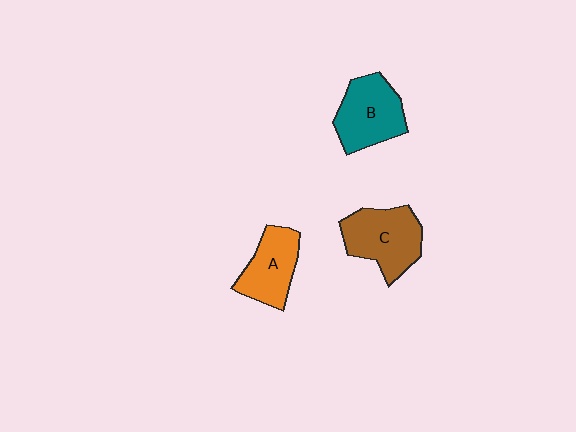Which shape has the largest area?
Shape C (brown).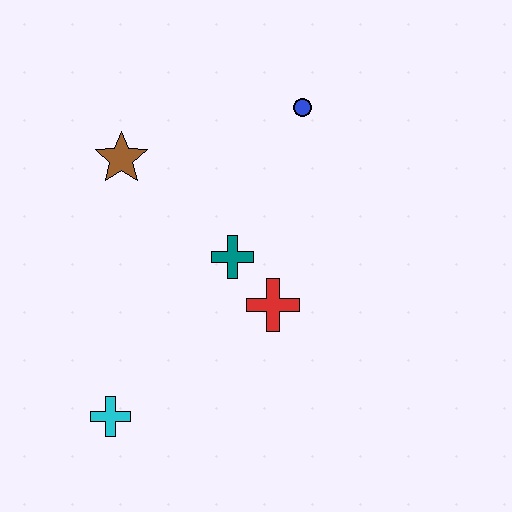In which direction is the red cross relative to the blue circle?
The red cross is below the blue circle.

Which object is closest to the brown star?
The teal cross is closest to the brown star.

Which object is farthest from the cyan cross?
The blue circle is farthest from the cyan cross.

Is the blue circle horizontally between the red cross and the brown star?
No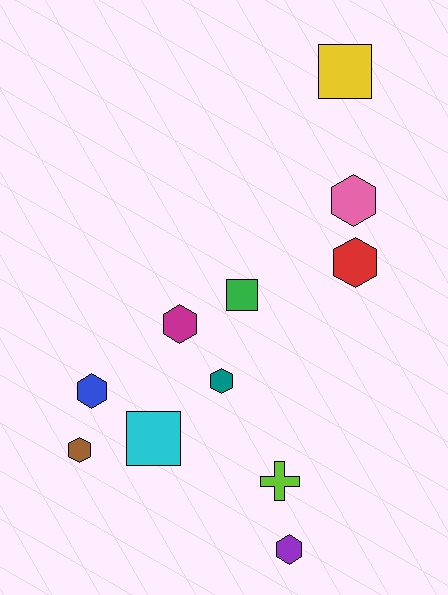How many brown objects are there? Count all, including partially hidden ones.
There is 1 brown object.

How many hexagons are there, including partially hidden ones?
There are 7 hexagons.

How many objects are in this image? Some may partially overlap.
There are 11 objects.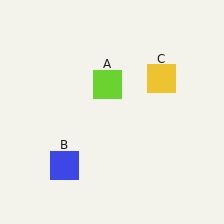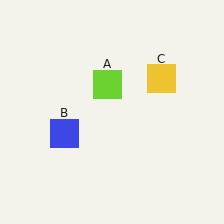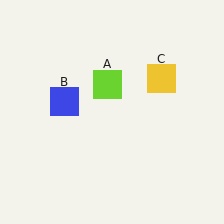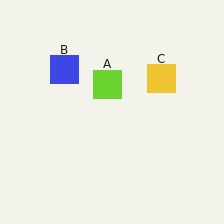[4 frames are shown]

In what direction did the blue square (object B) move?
The blue square (object B) moved up.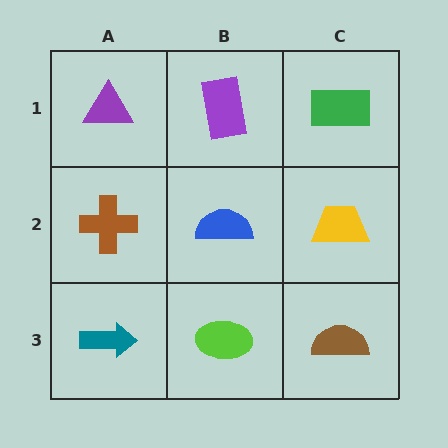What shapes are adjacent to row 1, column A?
A brown cross (row 2, column A), a purple rectangle (row 1, column B).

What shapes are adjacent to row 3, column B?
A blue semicircle (row 2, column B), a teal arrow (row 3, column A), a brown semicircle (row 3, column C).